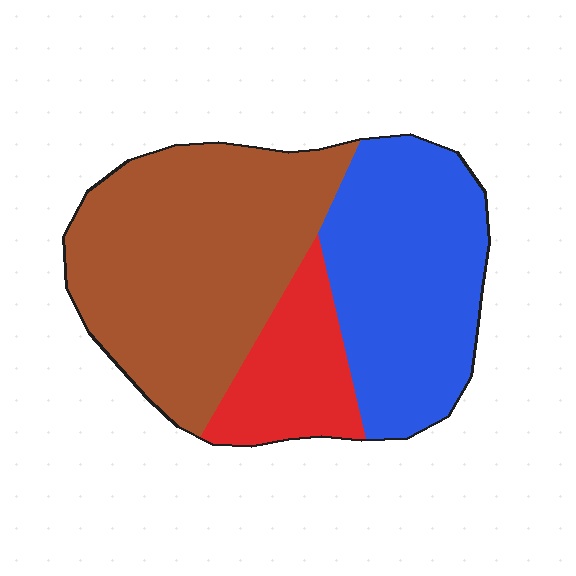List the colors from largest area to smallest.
From largest to smallest: brown, blue, red.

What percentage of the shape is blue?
Blue covers around 35% of the shape.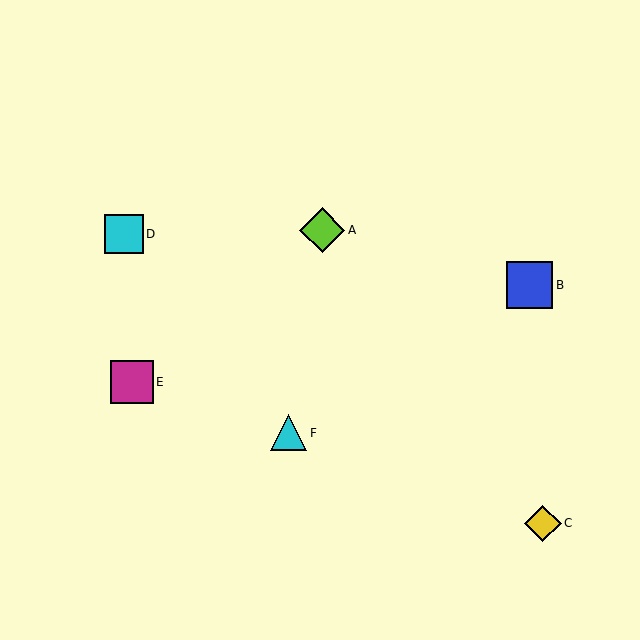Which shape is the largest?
The blue square (labeled B) is the largest.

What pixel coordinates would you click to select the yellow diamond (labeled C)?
Click at (543, 523) to select the yellow diamond C.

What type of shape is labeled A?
Shape A is a lime diamond.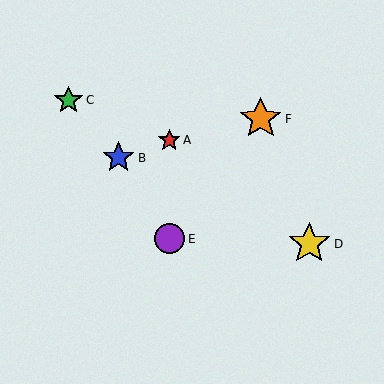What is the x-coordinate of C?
Object C is at x≈69.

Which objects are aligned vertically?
Objects A, E are aligned vertically.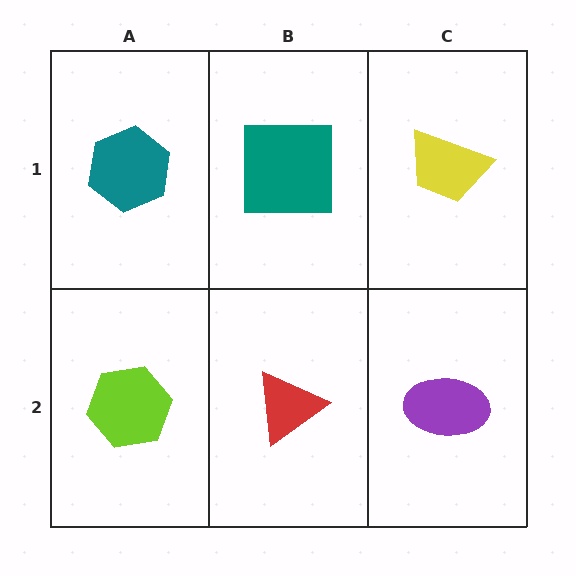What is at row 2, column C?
A purple ellipse.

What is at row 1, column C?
A yellow trapezoid.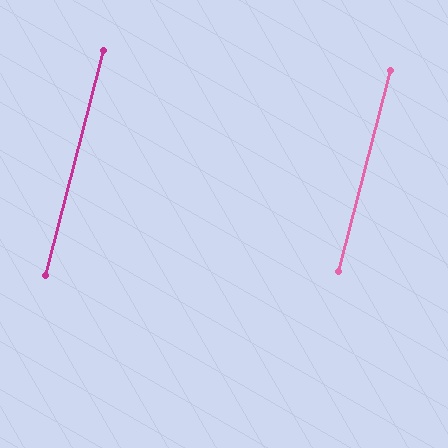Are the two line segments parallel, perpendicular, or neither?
Parallel — their directions differ by only 0.1°.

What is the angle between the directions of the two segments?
Approximately 0 degrees.